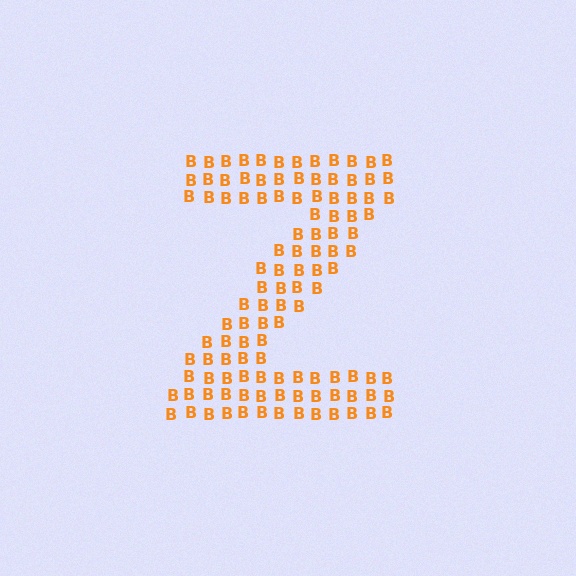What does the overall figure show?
The overall figure shows the letter Z.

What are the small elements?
The small elements are letter B's.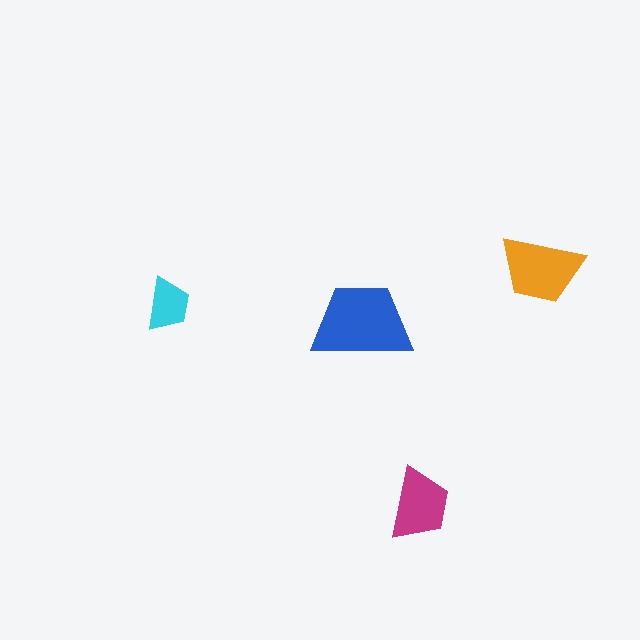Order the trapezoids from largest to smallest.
the blue one, the orange one, the magenta one, the cyan one.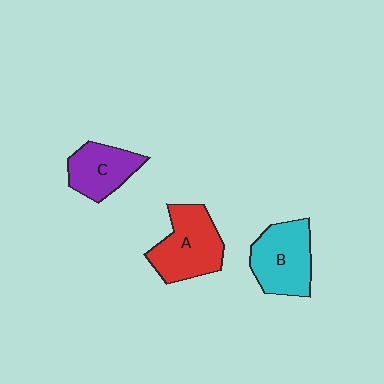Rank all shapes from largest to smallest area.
From largest to smallest: A (red), B (cyan), C (purple).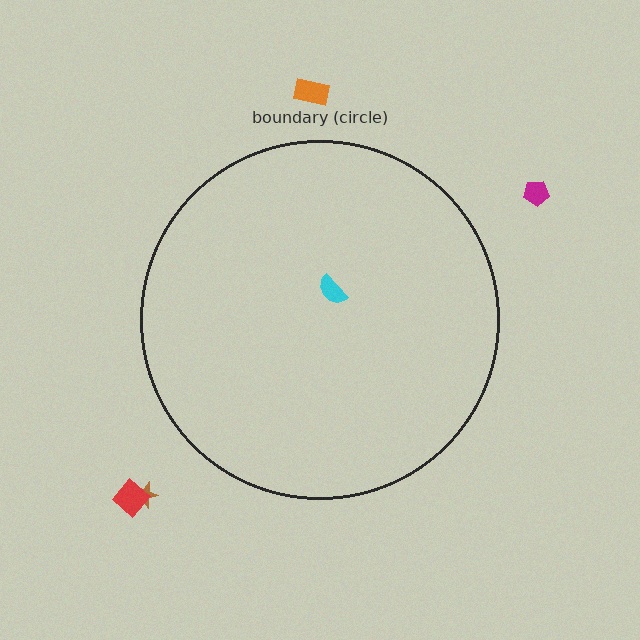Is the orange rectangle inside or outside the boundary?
Outside.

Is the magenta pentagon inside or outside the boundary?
Outside.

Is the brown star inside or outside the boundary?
Outside.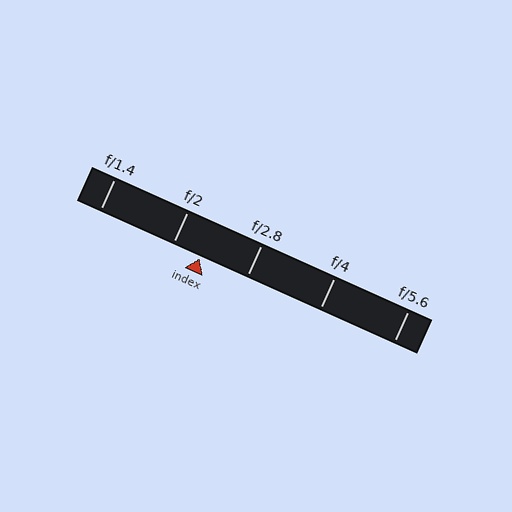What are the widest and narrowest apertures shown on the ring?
The widest aperture shown is f/1.4 and the narrowest is f/5.6.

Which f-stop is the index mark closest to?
The index mark is closest to f/2.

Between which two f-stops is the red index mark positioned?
The index mark is between f/2 and f/2.8.